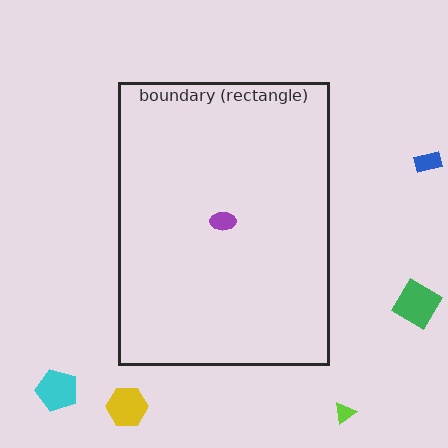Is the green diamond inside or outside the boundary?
Outside.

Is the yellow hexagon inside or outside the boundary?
Outside.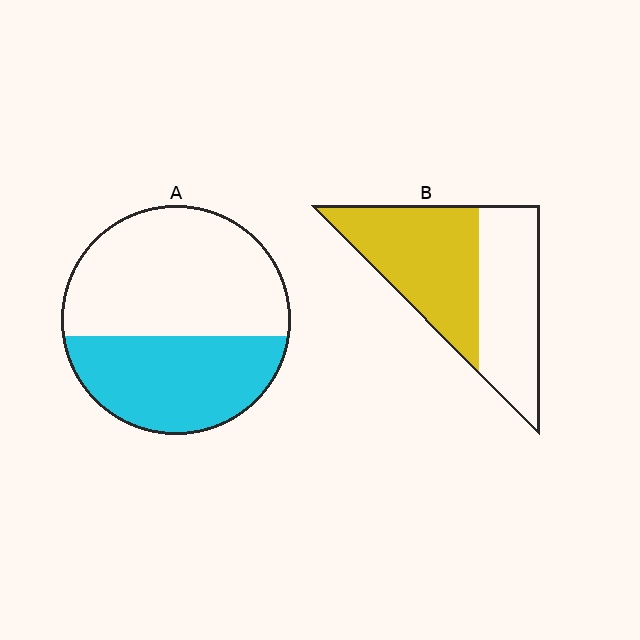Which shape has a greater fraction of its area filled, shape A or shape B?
Shape B.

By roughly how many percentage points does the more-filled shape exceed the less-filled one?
By roughly 15 percentage points (B over A).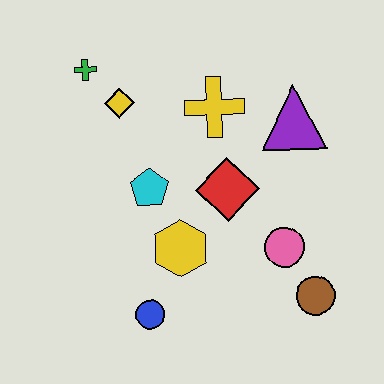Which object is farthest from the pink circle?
The green cross is farthest from the pink circle.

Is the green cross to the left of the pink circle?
Yes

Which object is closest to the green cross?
The yellow diamond is closest to the green cross.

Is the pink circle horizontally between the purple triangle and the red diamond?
Yes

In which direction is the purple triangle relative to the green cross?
The purple triangle is to the right of the green cross.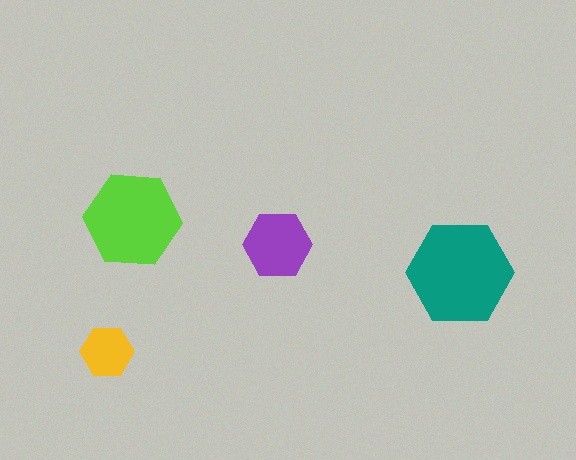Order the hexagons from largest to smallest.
the teal one, the lime one, the purple one, the yellow one.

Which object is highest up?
The lime hexagon is topmost.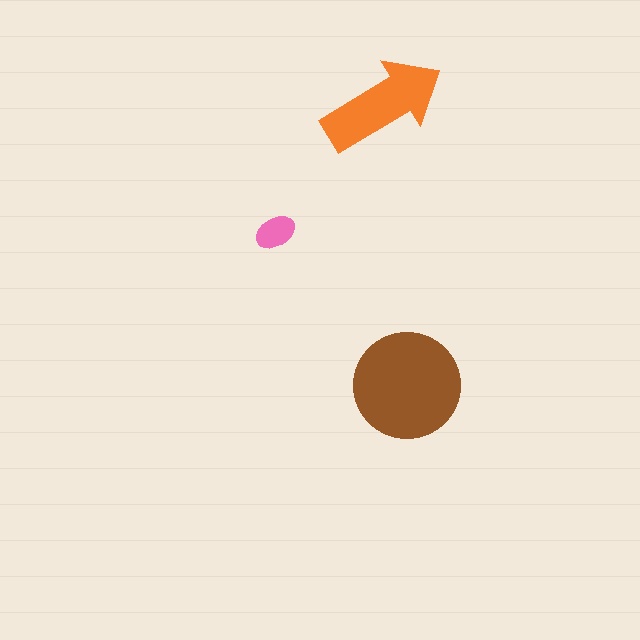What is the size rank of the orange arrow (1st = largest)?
2nd.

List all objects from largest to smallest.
The brown circle, the orange arrow, the pink ellipse.